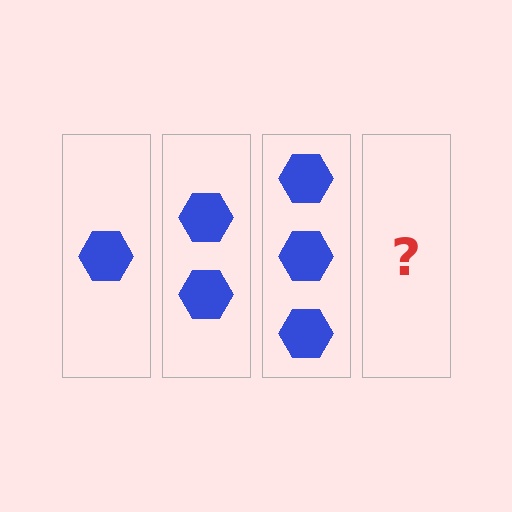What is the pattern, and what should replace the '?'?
The pattern is that each step adds one more hexagon. The '?' should be 4 hexagons.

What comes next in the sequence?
The next element should be 4 hexagons.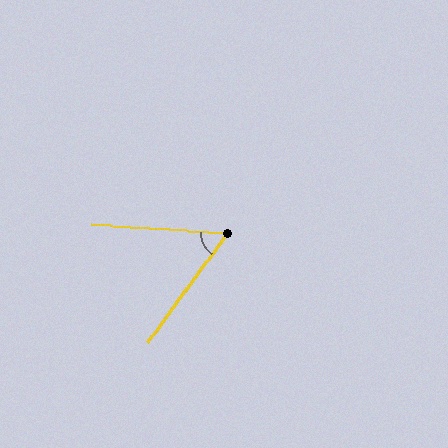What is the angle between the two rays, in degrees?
Approximately 58 degrees.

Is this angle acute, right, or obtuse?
It is acute.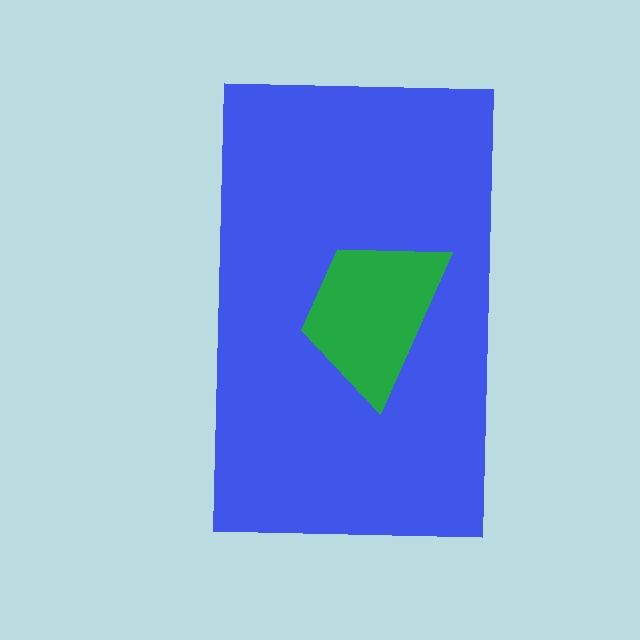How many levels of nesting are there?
2.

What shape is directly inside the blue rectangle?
The green trapezoid.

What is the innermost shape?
The green trapezoid.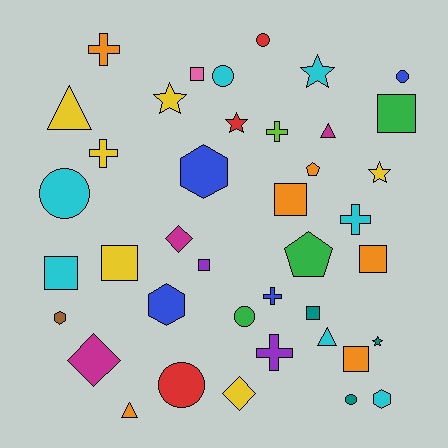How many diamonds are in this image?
There are 3 diamonds.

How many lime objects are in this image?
There is 1 lime object.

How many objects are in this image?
There are 40 objects.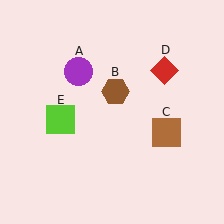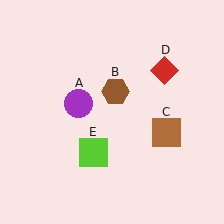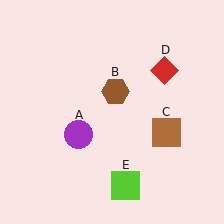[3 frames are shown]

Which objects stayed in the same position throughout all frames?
Brown hexagon (object B) and brown square (object C) and red diamond (object D) remained stationary.